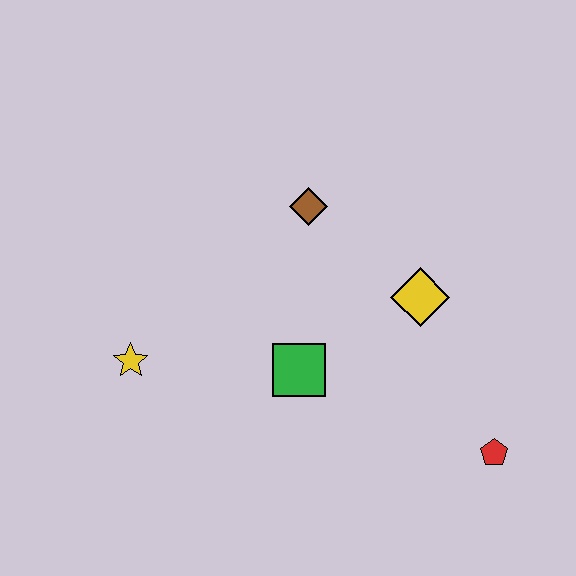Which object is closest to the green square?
The yellow diamond is closest to the green square.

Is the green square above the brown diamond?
No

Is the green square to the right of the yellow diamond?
No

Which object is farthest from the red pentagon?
The yellow star is farthest from the red pentagon.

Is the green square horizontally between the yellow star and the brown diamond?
Yes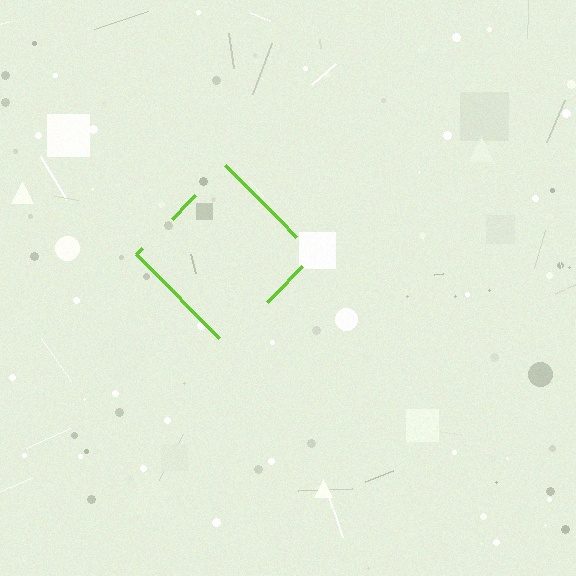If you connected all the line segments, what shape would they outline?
They would outline a diamond.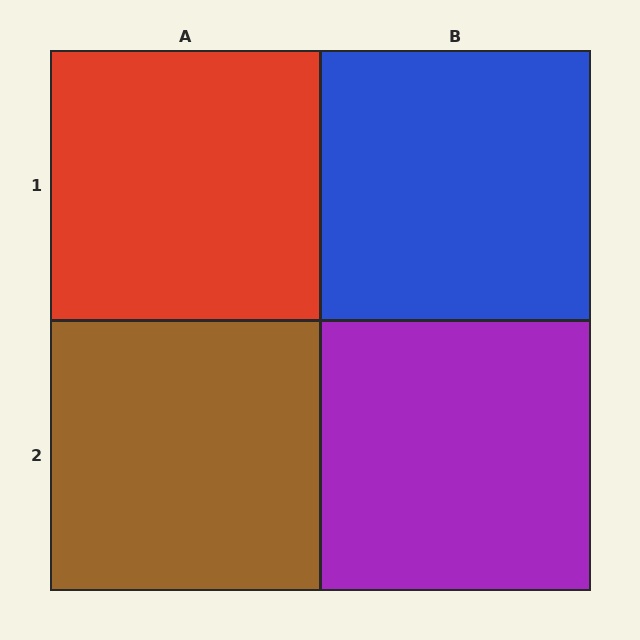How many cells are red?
1 cell is red.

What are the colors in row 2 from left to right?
Brown, purple.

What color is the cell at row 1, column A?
Red.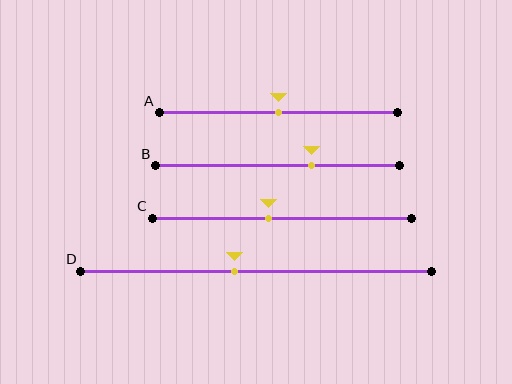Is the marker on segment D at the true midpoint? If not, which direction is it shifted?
No, the marker on segment D is shifted to the left by about 6% of the segment length.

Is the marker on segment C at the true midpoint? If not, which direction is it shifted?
No, the marker on segment C is shifted to the left by about 5% of the segment length.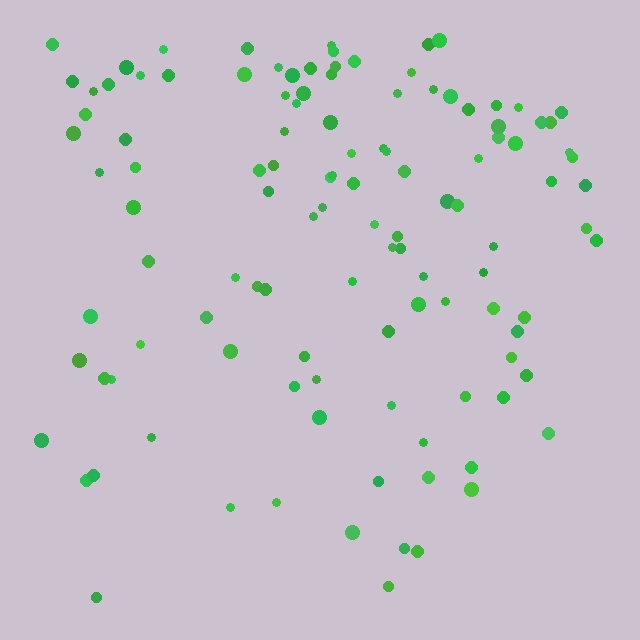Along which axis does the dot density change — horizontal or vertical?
Vertical.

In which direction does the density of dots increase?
From bottom to top, with the top side densest.